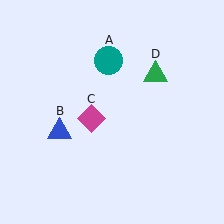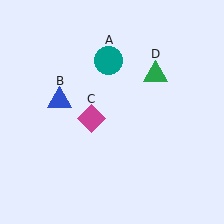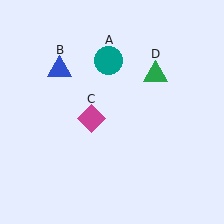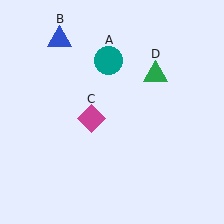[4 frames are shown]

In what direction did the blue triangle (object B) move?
The blue triangle (object B) moved up.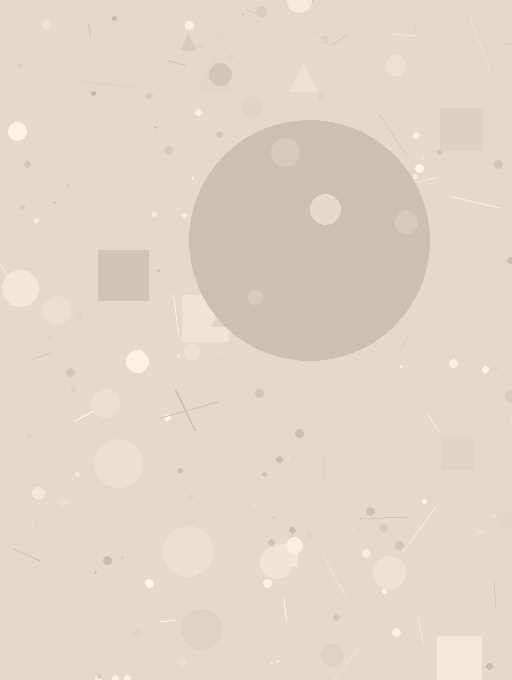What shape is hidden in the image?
A circle is hidden in the image.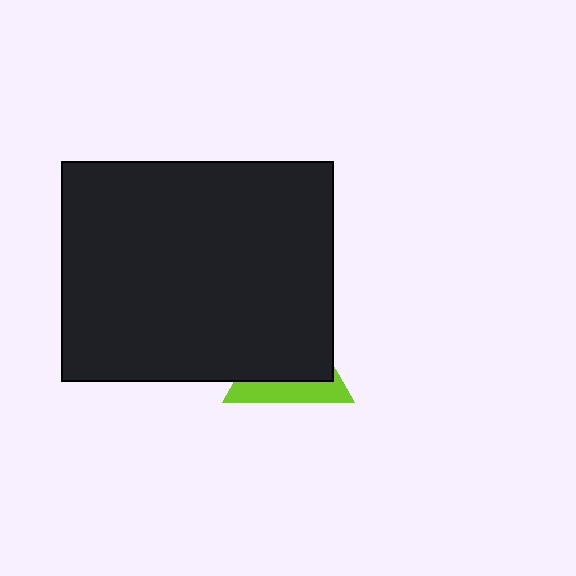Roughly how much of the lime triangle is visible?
A small part of it is visible (roughly 35%).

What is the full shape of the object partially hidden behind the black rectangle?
The partially hidden object is a lime triangle.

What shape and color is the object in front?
The object in front is a black rectangle.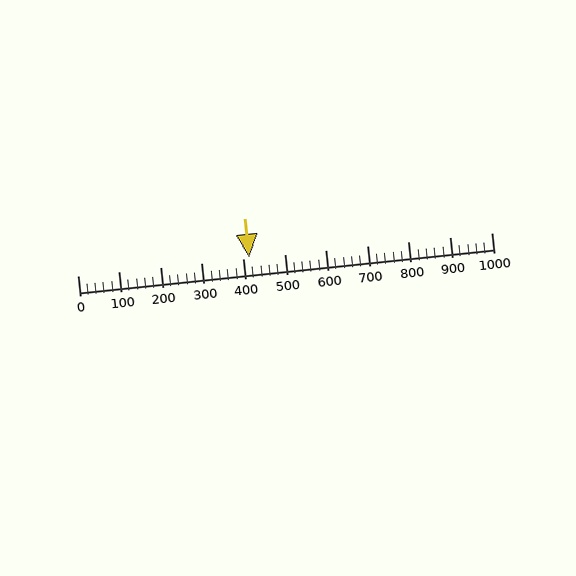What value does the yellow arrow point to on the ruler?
The yellow arrow points to approximately 414.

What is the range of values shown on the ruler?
The ruler shows values from 0 to 1000.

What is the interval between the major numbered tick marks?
The major tick marks are spaced 100 units apart.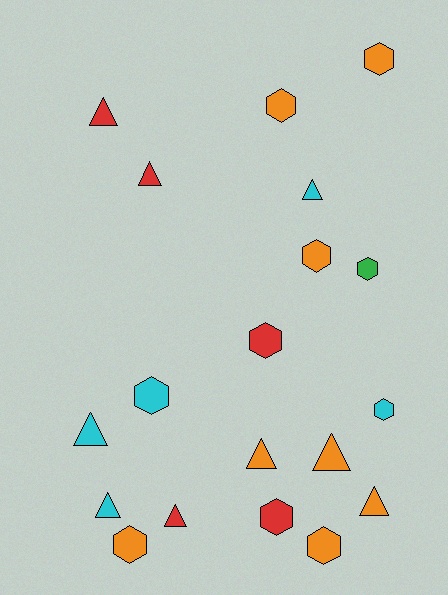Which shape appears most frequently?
Hexagon, with 10 objects.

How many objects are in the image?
There are 19 objects.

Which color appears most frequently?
Orange, with 8 objects.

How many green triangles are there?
There are no green triangles.